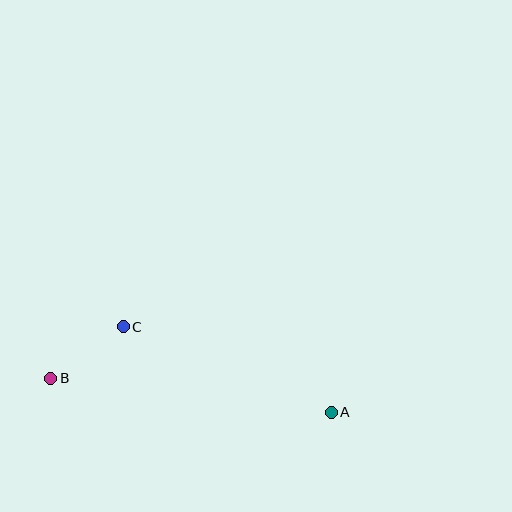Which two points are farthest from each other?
Points A and B are farthest from each other.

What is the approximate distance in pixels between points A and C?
The distance between A and C is approximately 225 pixels.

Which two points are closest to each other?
Points B and C are closest to each other.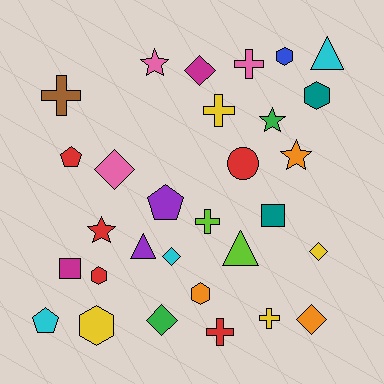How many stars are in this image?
There are 4 stars.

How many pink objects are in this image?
There are 3 pink objects.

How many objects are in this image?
There are 30 objects.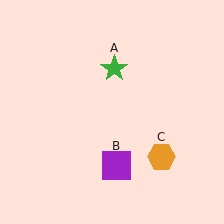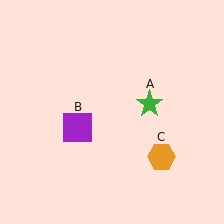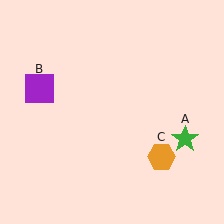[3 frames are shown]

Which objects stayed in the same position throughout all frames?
Orange hexagon (object C) remained stationary.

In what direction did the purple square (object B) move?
The purple square (object B) moved up and to the left.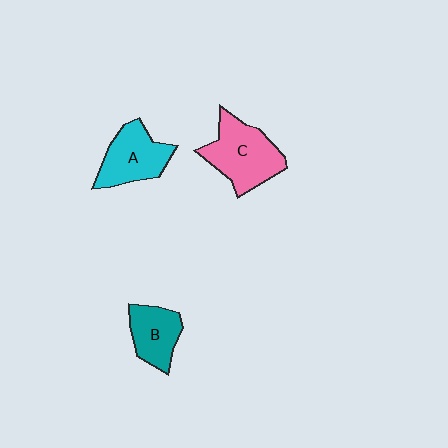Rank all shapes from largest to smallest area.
From largest to smallest: C (pink), A (cyan), B (teal).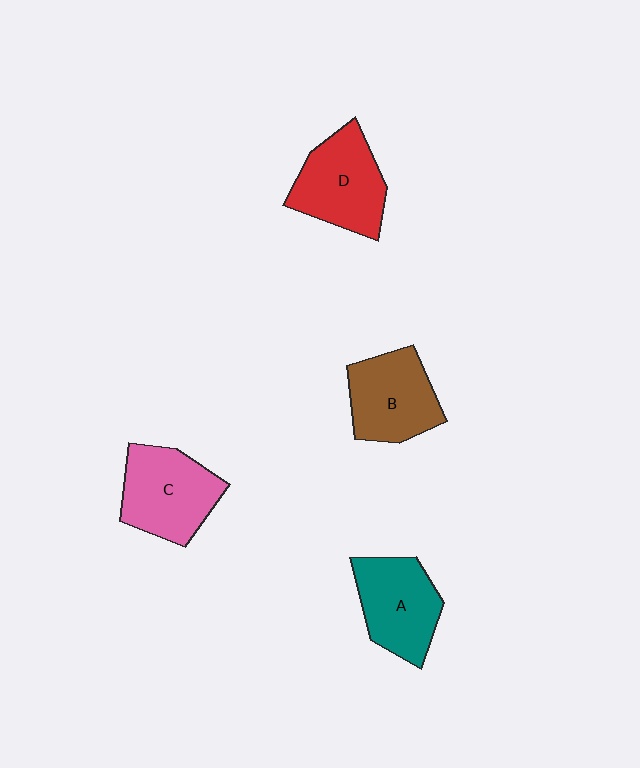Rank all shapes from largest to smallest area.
From largest to smallest: C (pink), D (red), A (teal), B (brown).